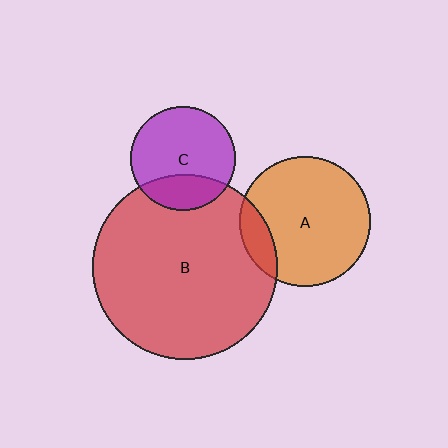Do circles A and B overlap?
Yes.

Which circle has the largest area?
Circle B (red).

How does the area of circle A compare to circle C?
Approximately 1.6 times.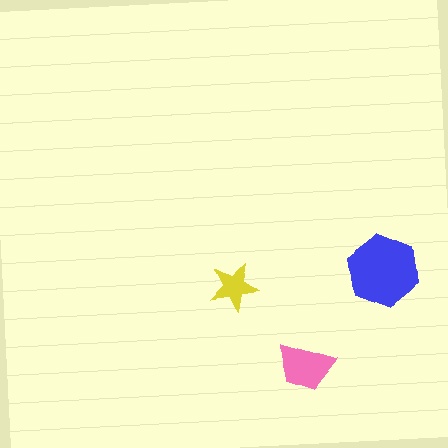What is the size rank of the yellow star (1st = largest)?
3rd.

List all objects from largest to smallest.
The blue hexagon, the pink trapezoid, the yellow star.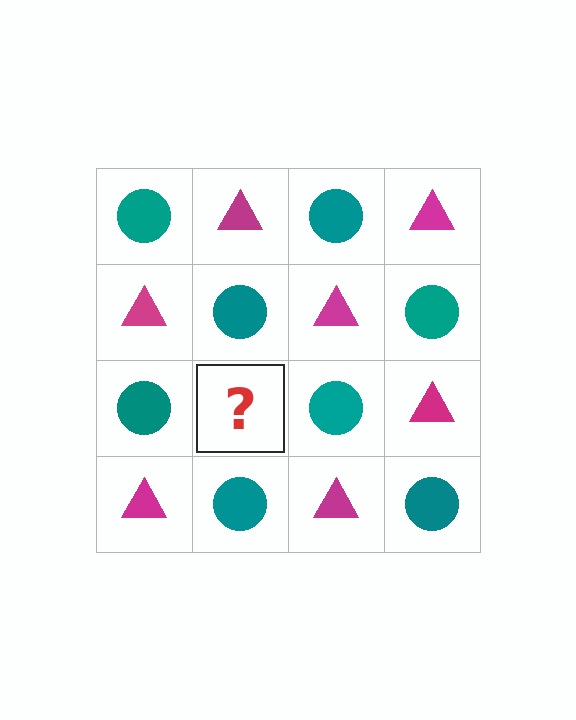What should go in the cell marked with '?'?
The missing cell should contain a magenta triangle.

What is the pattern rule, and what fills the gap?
The rule is that it alternates teal circle and magenta triangle in a checkerboard pattern. The gap should be filled with a magenta triangle.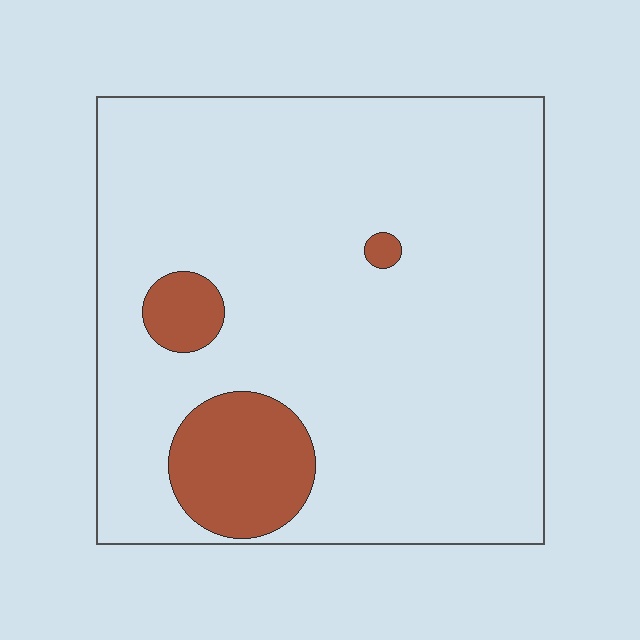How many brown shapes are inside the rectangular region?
3.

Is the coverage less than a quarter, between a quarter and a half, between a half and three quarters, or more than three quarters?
Less than a quarter.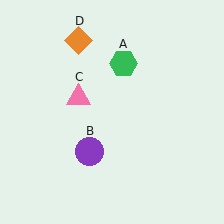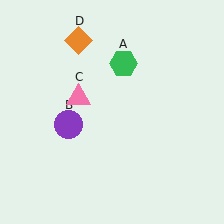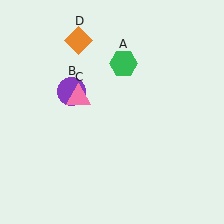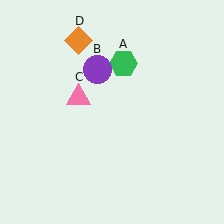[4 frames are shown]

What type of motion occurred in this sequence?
The purple circle (object B) rotated clockwise around the center of the scene.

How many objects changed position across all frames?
1 object changed position: purple circle (object B).